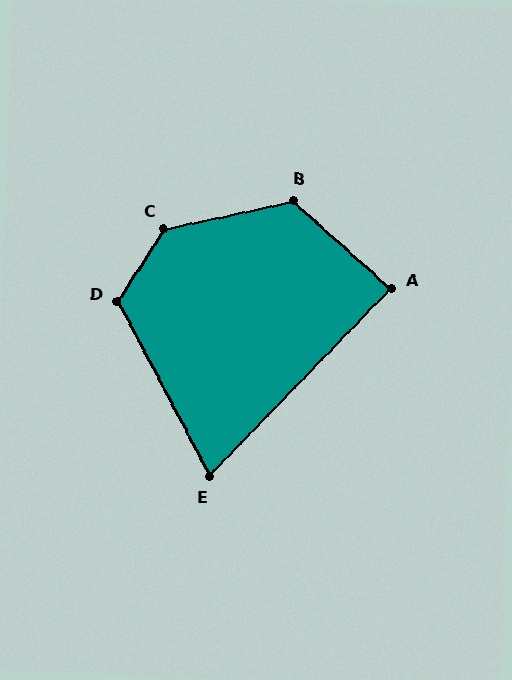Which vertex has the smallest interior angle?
E, at approximately 72 degrees.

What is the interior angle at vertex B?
Approximately 126 degrees (obtuse).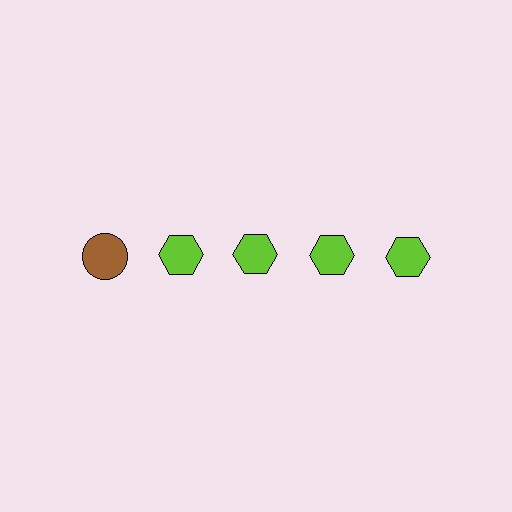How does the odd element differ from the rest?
It differs in both color (brown instead of lime) and shape (circle instead of hexagon).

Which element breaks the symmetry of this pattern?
The brown circle in the top row, leftmost column breaks the symmetry. All other shapes are lime hexagons.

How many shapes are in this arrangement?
There are 5 shapes arranged in a grid pattern.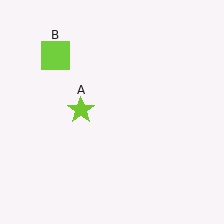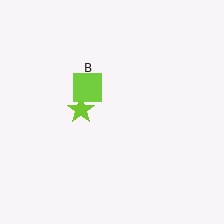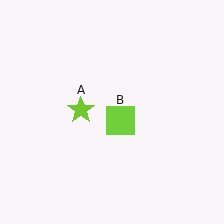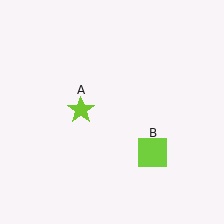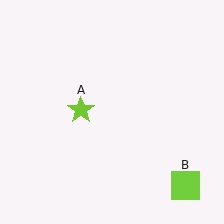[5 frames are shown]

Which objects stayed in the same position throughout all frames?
Lime star (object A) remained stationary.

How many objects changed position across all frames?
1 object changed position: lime square (object B).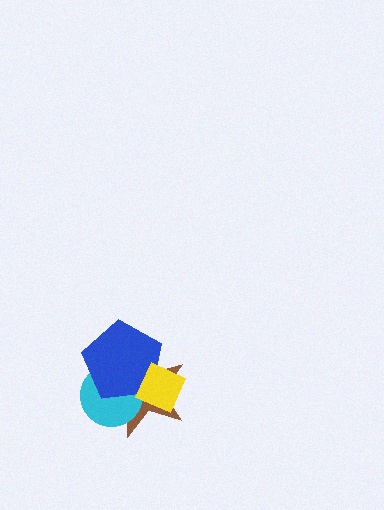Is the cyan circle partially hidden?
Yes, it is partially covered by another shape.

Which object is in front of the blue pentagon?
The yellow diamond is in front of the blue pentagon.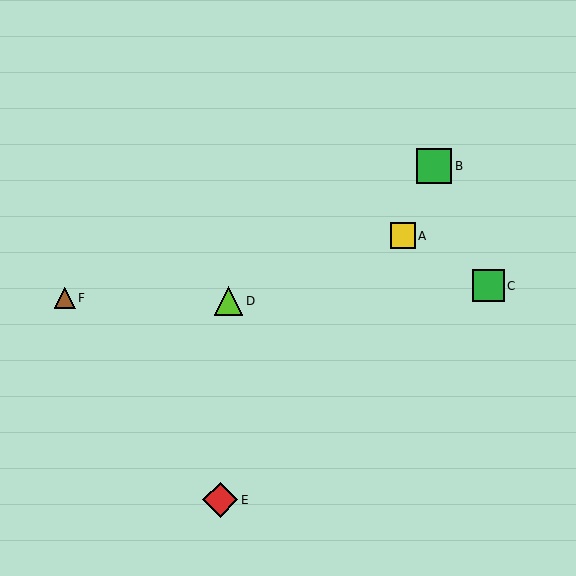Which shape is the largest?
The green square (labeled B) is the largest.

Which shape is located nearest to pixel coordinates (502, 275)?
The green square (labeled C) at (488, 286) is nearest to that location.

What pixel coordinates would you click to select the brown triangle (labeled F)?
Click at (65, 298) to select the brown triangle F.